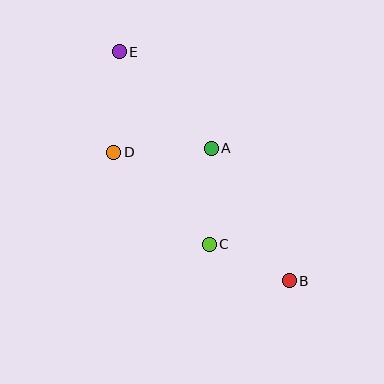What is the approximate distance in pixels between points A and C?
The distance between A and C is approximately 96 pixels.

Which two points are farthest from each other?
Points B and E are farthest from each other.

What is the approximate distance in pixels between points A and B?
The distance between A and B is approximately 154 pixels.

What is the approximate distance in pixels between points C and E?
The distance between C and E is approximately 212 pixels.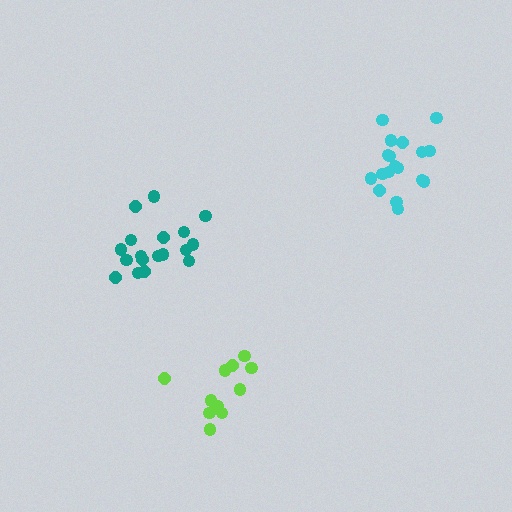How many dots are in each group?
Group 1: 12 dots, Group 2: 18 dots, Group 3: 18 dots (48 total).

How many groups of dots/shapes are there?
There are 3 groups.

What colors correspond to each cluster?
The clusters are colored: lime, cyan, teal.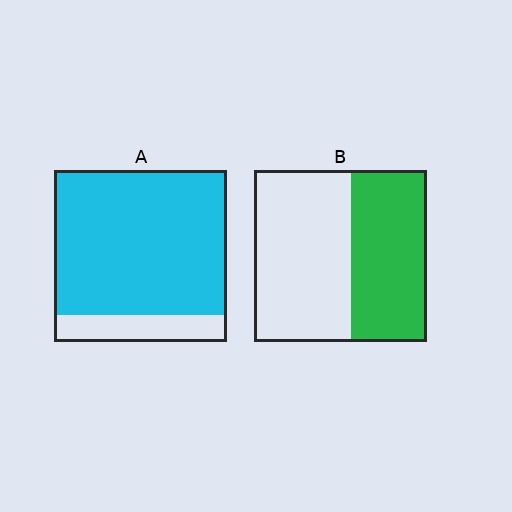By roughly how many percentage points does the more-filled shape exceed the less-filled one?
By roughly 40 percentage points (A over B).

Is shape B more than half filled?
No.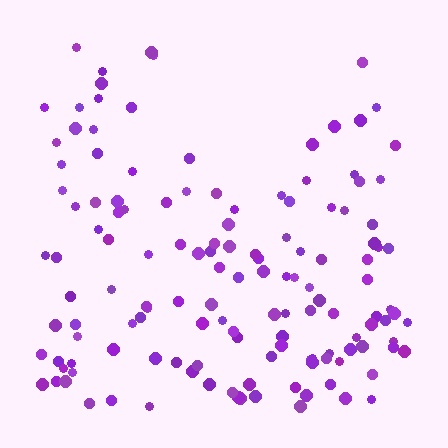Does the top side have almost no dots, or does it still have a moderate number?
Still a moderate number, just noticeably fewer than the bottom.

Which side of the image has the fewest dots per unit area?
The top.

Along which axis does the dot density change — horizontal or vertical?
Vertical.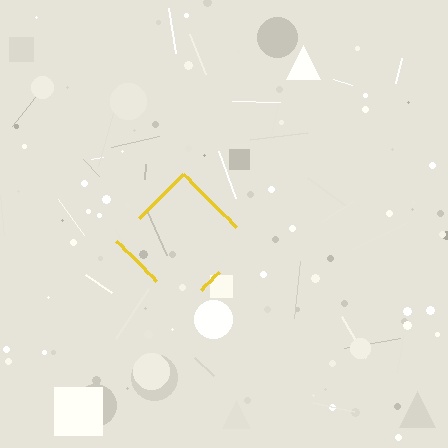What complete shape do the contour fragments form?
The contour fragments form a diamond.